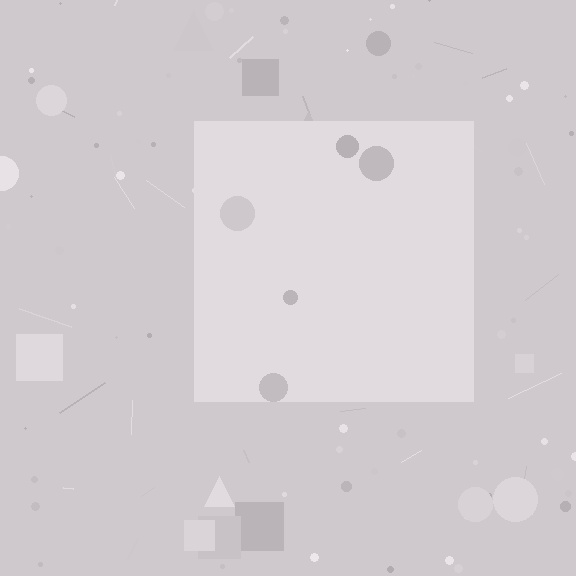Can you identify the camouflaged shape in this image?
The camouflaged shape is a square.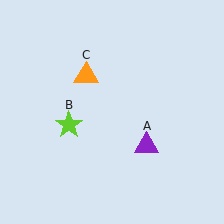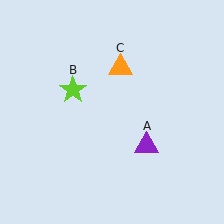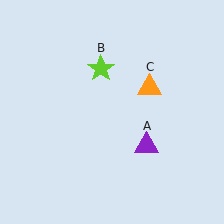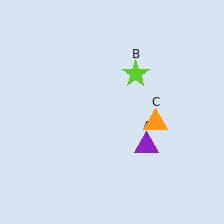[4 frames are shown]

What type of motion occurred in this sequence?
The lime star (object B), orange triangle (object C) rotated clockwise around the center of the scene.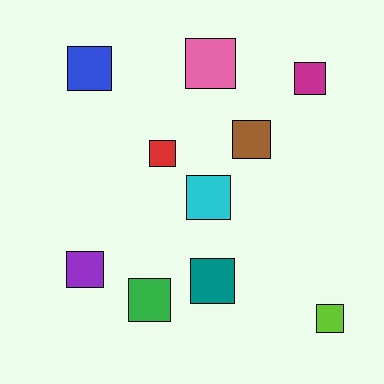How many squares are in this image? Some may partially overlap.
There are 10 squares.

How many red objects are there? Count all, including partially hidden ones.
There is 1 red object.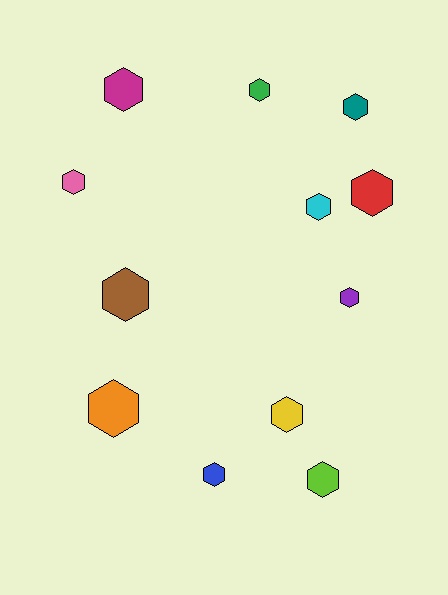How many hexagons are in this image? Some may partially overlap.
There are 12 hexagons.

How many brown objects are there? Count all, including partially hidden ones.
There is 1 brown object.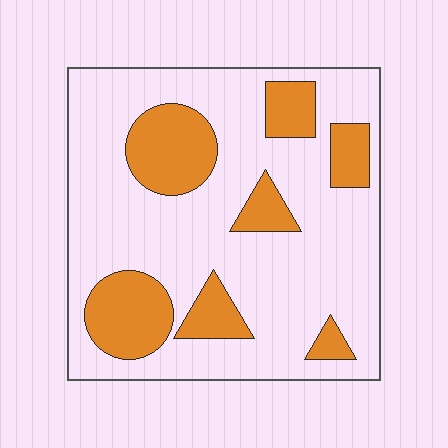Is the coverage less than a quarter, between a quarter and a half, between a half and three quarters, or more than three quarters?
Between a quarter and a half.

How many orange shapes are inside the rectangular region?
7.